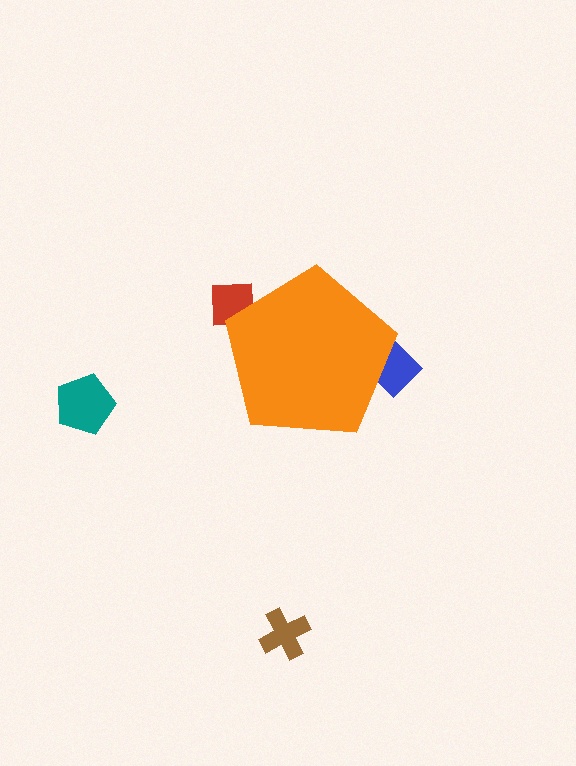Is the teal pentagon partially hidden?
No, the teal pentagon is fully visible.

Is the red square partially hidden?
Yes, the red square is partially hidden behind the orange pentagon.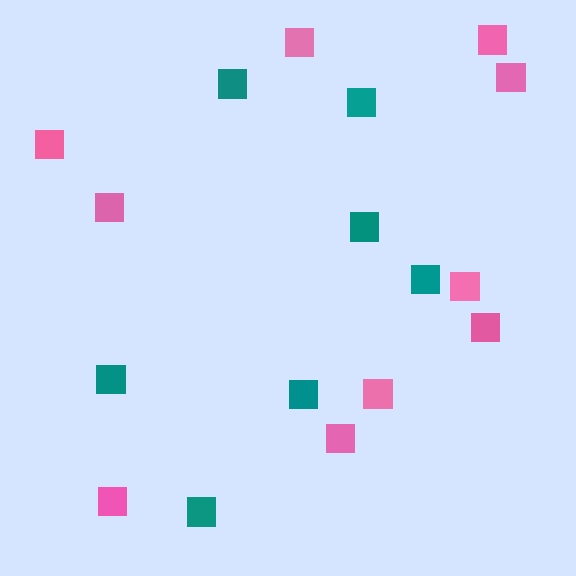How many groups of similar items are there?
There are 2 groups: one group of teal squares (7) and one group of pink squares (10).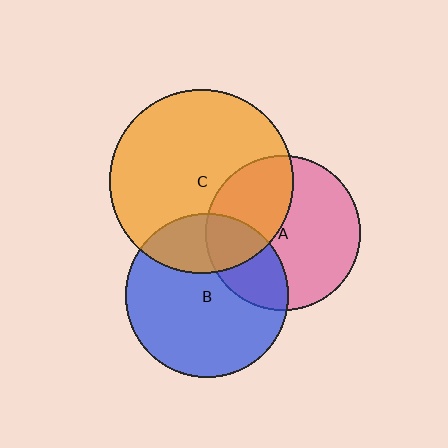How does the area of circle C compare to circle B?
Approximately 1.3 times.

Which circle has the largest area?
Circle C (orange).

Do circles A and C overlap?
Yes.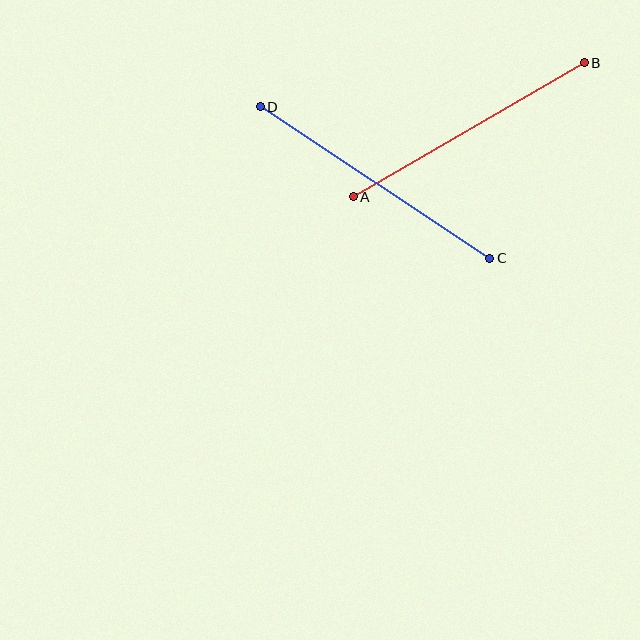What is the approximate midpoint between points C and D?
The midpoint is at approximately (375, 183) pixels.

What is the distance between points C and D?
The distance is approximately 275 pixels.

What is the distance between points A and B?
The distance is approximately 267 pixels.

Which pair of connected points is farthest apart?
Points C and D are farthest apart.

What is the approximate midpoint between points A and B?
The midpoint is at approximately (469, 130) pixels.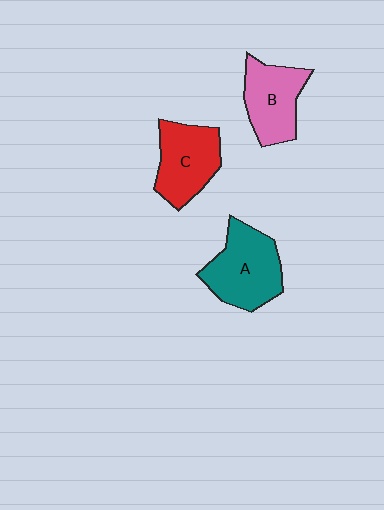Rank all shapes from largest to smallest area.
From largest to smallest: A (teal), C (red), B (pink).